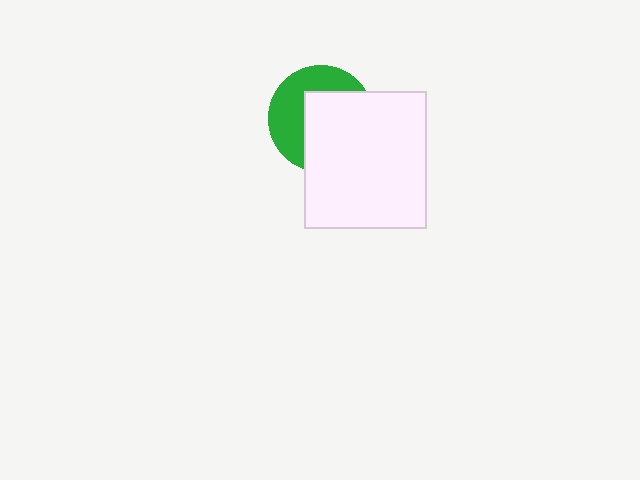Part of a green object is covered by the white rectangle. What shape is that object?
It is a circle.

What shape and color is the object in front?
The object in front is a white rectangle.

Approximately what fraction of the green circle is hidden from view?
Roughly 56% of the green circle is hidden behind the white rectangle.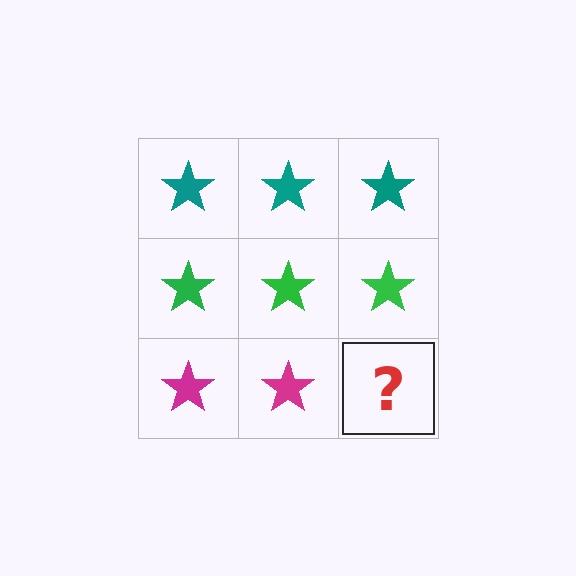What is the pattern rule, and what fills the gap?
The rule is that each row has a consistent color. The gap should be filled with a magenta star.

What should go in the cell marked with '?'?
The missing cell should contain a magenta star.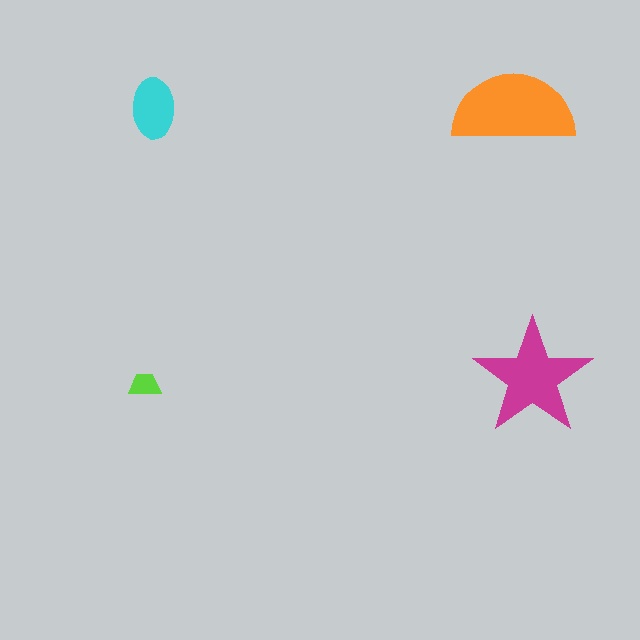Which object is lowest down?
The lime trapezoid is bottommost.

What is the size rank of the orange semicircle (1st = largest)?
1st.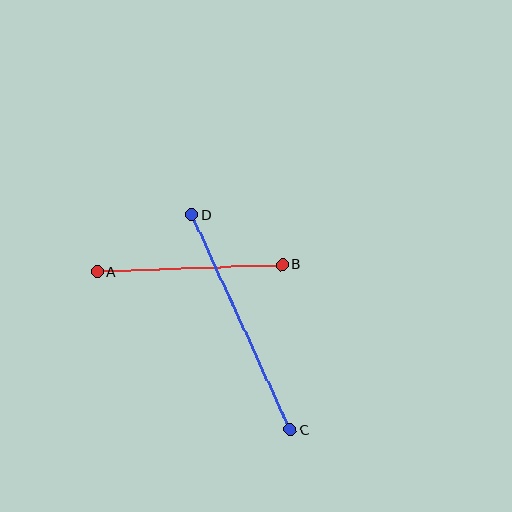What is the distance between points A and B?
The distance is approximately 185 pixels.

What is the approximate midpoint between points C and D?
The midpoint is at approximately (241, 323) pixels.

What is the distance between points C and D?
The distance is approximately 236 pixels.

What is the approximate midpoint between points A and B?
The midpoint is at approximately (190, 268) pixels.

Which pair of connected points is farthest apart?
Points C and D are farthest apart.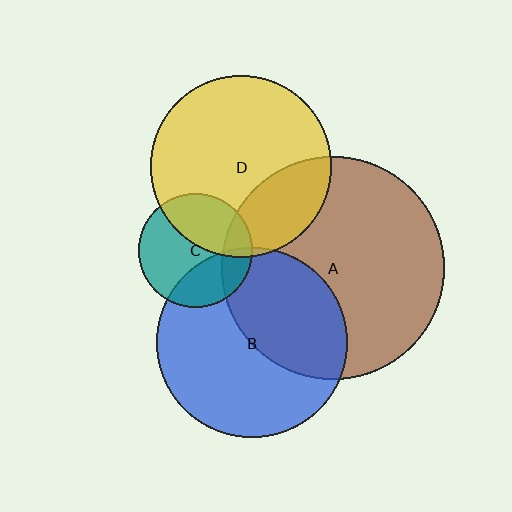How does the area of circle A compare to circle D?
Approximately 1.5 times.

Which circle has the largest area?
Circle A (brown).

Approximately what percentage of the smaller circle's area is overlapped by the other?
Approximately 30%.